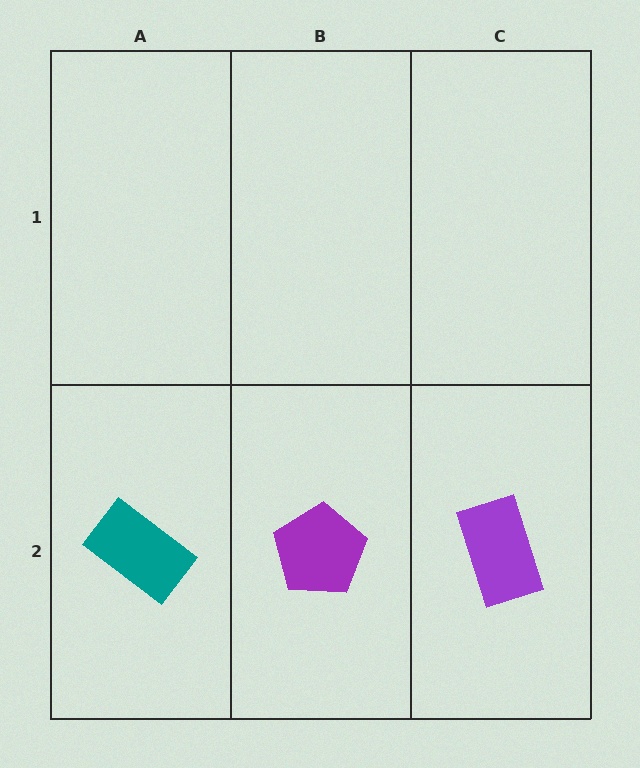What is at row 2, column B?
A purple pentagon.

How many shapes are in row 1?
0 shapes.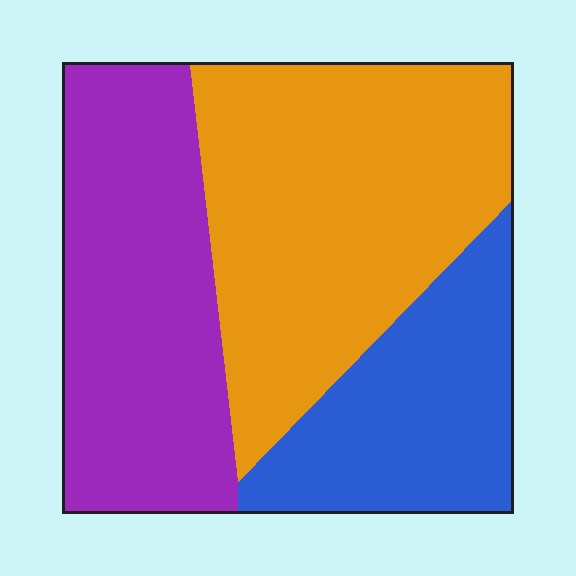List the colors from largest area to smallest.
From largest to smallest: orange, purple, blue.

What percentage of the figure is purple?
Purple takes up about one third (1/3) of the figure.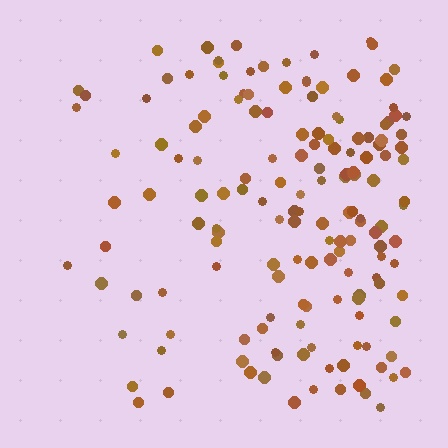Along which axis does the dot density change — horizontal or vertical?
Horizontal.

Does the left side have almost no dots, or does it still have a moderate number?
Still a moderate number, just noticeably fewer than the right.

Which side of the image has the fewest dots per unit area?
The left.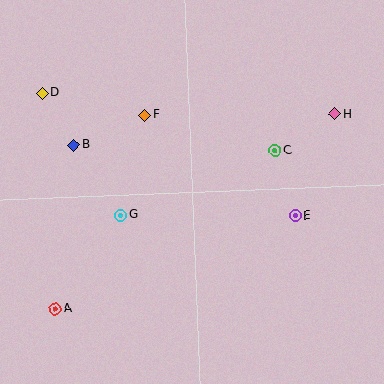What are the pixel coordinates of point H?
Point H is at (335, 114).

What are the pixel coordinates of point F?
Point F is at (145, 115).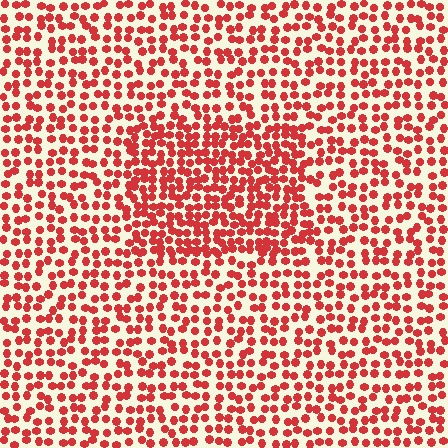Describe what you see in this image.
The image contains small red elements arranged at two different densities. A rectangle-shaped region is visible where the elements are more densely packed than the surrounding area.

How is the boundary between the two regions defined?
The boundary is defined by a change in element density (approximately 1.6x ratio). All elements are the same color, size, and shape.